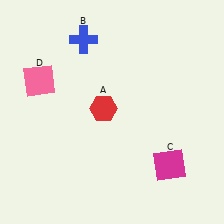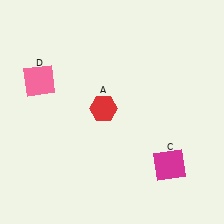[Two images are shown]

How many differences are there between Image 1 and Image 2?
There is 1 difference between the two images.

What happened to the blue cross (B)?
The blue cross (B) was removed in Image 2. It was in the top-left area of Image 1.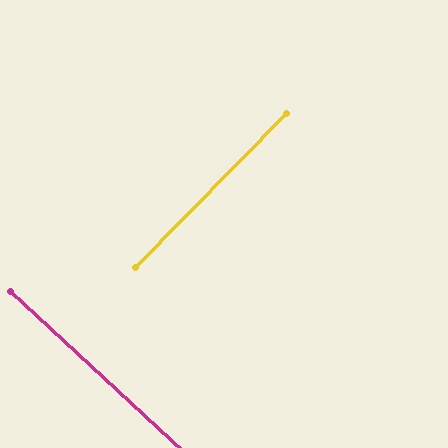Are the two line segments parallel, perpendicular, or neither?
Perpendicular — they meet at approximately 88°.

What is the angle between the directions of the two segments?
Approximately 88 degrees.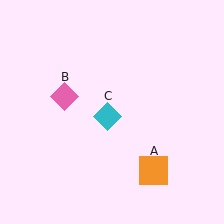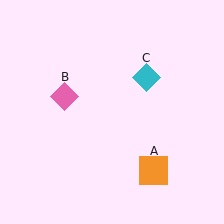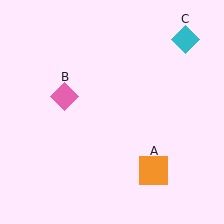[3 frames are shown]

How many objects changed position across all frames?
1 object changed position: cyan diamond (object C).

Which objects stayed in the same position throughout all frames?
Orange square (object A) and pink diamond (object B) remained stationary.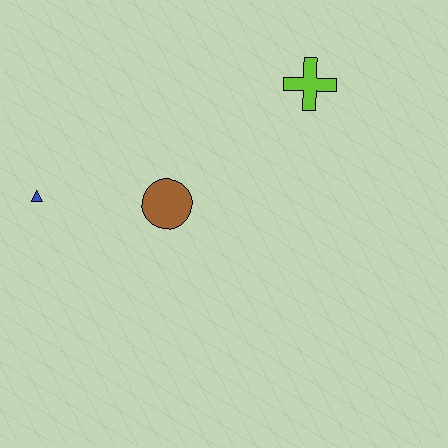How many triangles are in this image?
There is 1 triangle.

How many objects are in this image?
There are 3 objects.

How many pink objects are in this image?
There are no pink objects.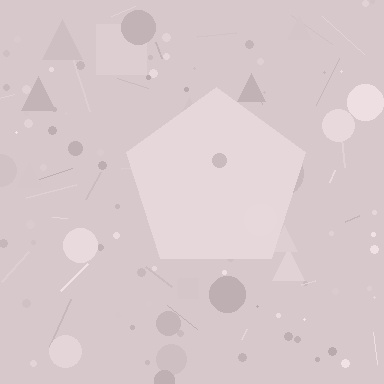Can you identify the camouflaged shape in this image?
The camouflaged shape is a pentagon.